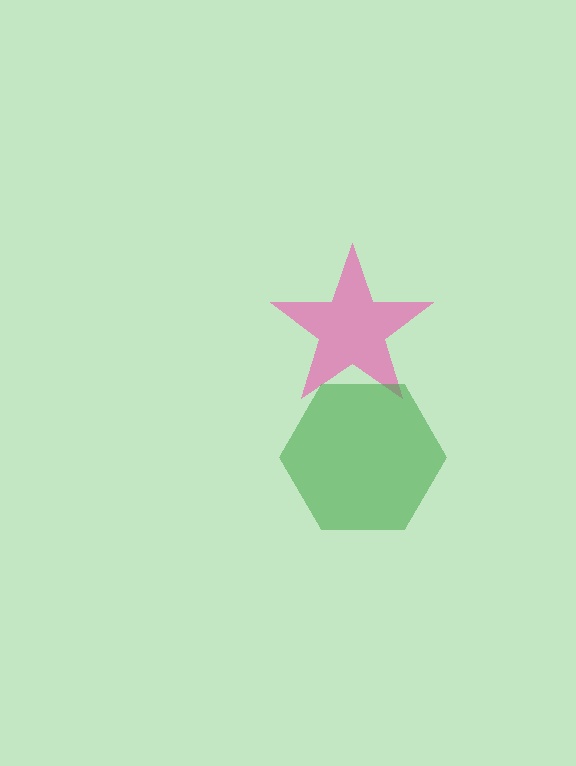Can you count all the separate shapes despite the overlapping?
Yes, there are 2 separate shapes.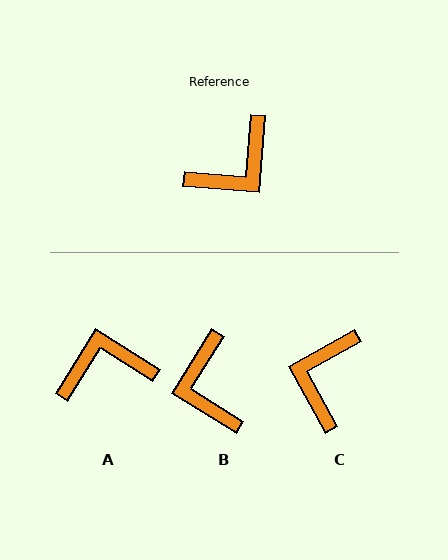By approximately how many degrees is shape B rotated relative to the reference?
Approximately 118 degrees clockwise.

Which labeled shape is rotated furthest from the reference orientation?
A, about 152 degrees away.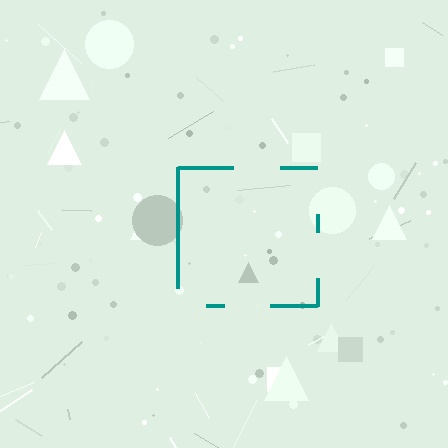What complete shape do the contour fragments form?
The contour fragments form a square.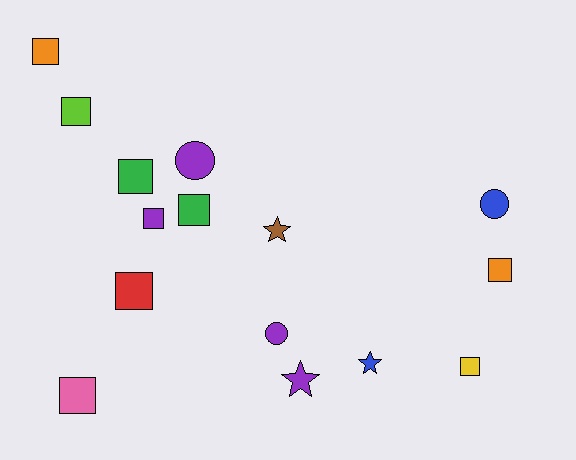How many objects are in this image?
There are 15 objects.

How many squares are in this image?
There are 9 squares.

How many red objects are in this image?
There is 1 red object.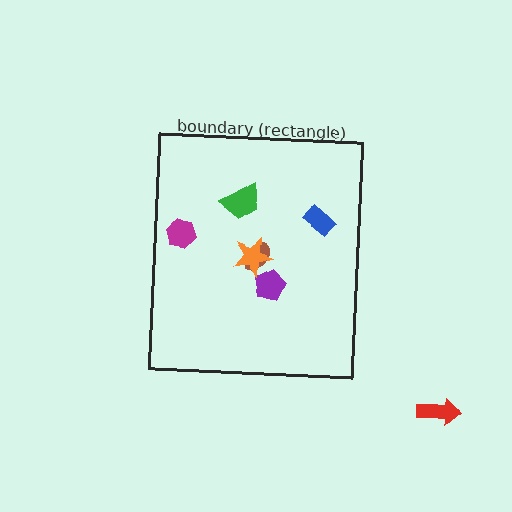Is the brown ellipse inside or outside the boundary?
Inside.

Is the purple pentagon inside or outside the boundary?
Inside.